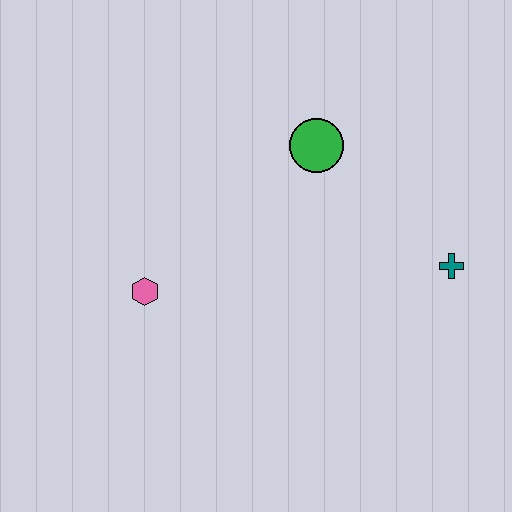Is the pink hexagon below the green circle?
Yes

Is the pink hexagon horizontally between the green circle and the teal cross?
No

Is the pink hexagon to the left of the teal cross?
Yes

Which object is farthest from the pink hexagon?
The teal cross is farthest from the pink hexagon.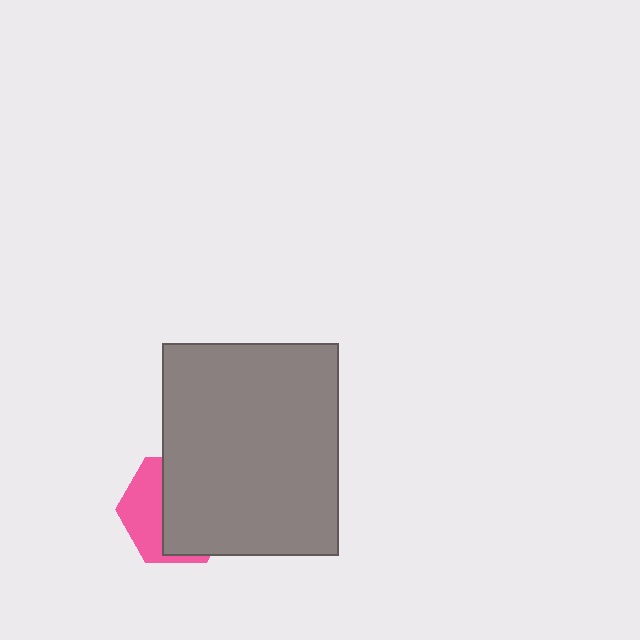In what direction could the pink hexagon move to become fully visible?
The pink hexagon could move left. That would shift it out from behind the gray rectangle entirely.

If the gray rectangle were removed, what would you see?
You would see the complete pink hexagon.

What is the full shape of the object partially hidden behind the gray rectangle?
The partially hidden object is a pink hexagon.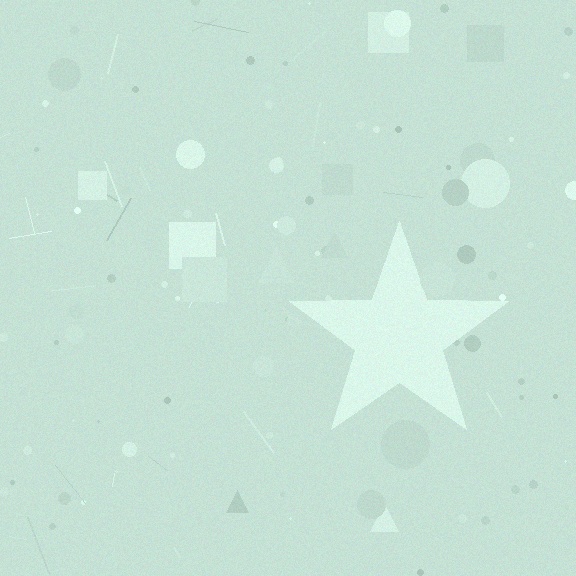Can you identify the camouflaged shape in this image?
The camouflaged shape is a star.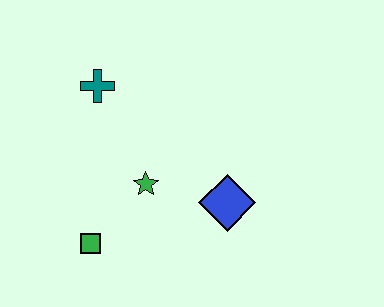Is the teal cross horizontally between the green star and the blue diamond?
No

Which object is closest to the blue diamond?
The green star is closest to the blue diamond.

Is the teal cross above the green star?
Yes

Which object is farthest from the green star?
The teal cross is farthest from the green star.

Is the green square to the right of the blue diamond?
No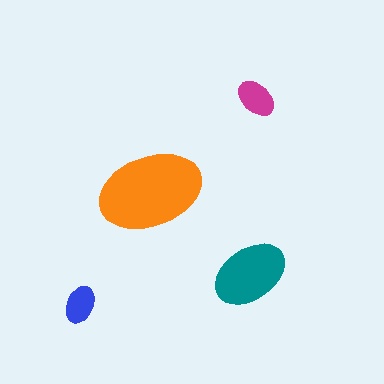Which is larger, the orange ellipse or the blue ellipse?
The orange one.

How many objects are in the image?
There are 4 objects in the image.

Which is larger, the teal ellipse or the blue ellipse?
The teal one.